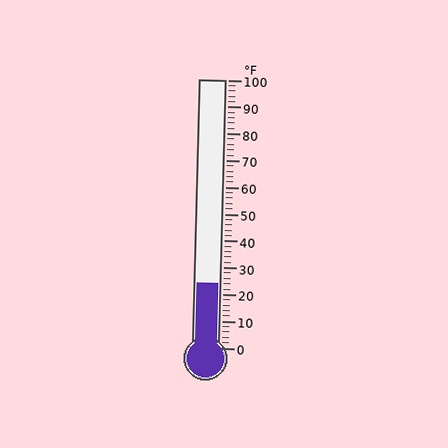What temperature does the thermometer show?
The thermometer shows approximately 24°F.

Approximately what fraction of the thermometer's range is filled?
The thermometer is filled to approximately 25% of its range.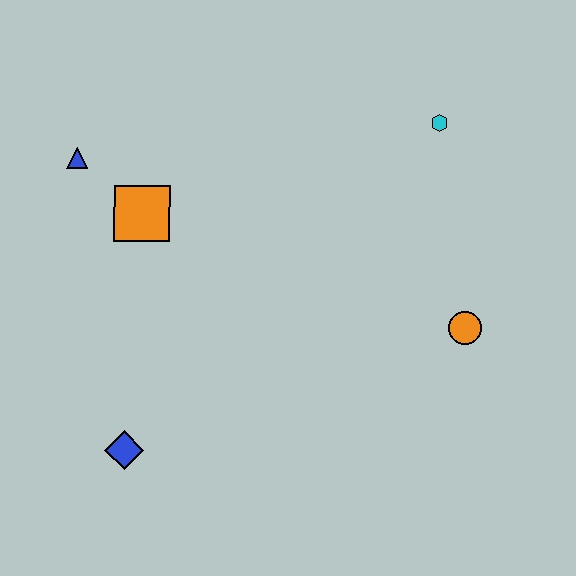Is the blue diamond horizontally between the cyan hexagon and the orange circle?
No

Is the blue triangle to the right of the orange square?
No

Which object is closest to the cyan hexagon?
The orange circle is closest to the cyan hexagon.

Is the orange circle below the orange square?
Yes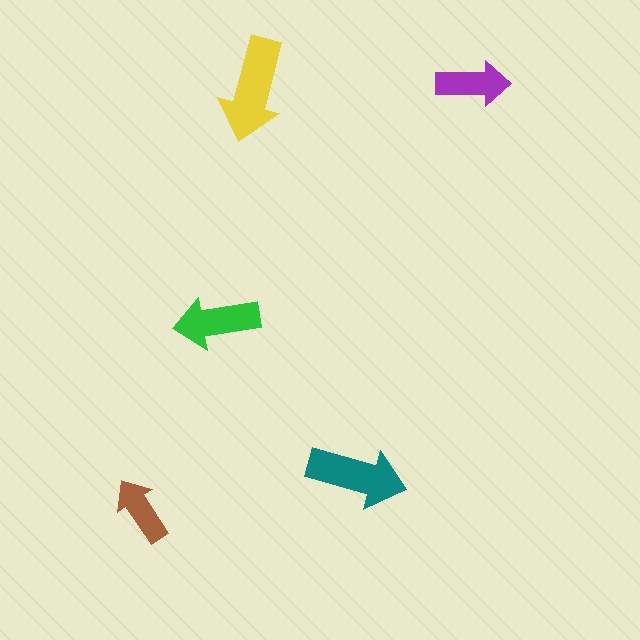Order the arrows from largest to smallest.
the yellow one, the teal one, the green one, the purple one, the brown one.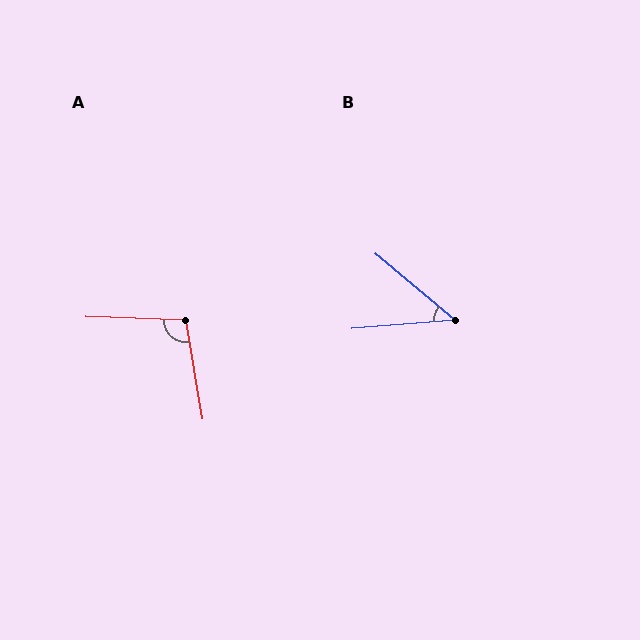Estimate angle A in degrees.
Approximately 101 degrees.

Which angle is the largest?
A, at approximately 101 degrees.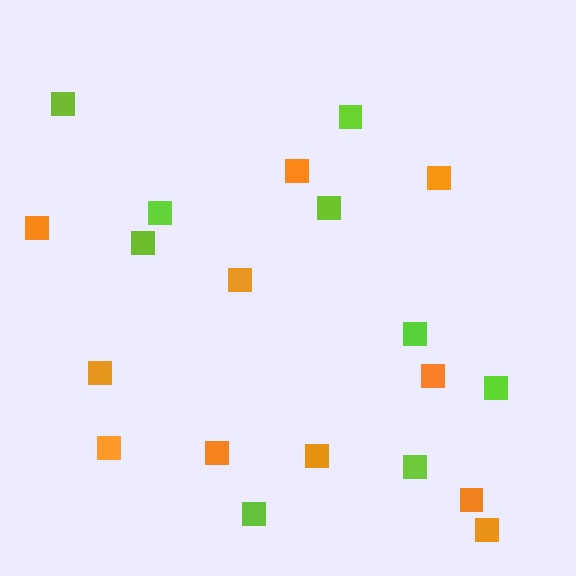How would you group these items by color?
There are 2 groups: one group of orange squares (11) and one group of lime squares (9).